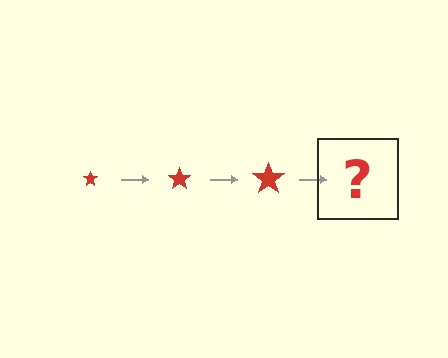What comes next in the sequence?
The next element should be a red star, larger than the previous one.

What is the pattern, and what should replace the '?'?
The pattern is that the star gets progressively larger each step. The '?' should be a red star, larger than the previous one.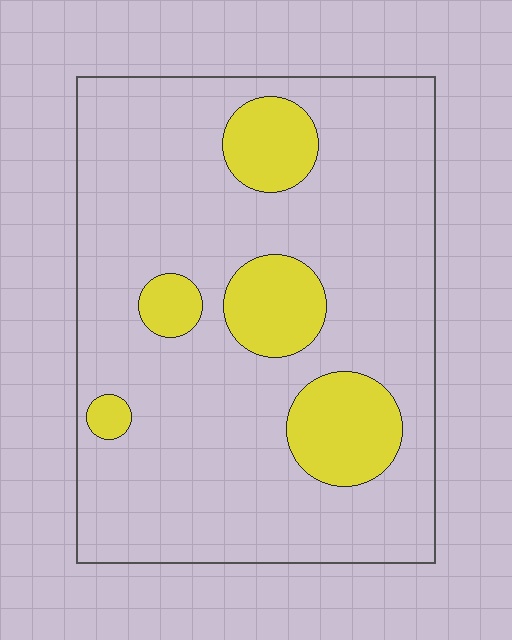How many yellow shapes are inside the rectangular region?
5.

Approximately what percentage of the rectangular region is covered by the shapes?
Approximately 20%.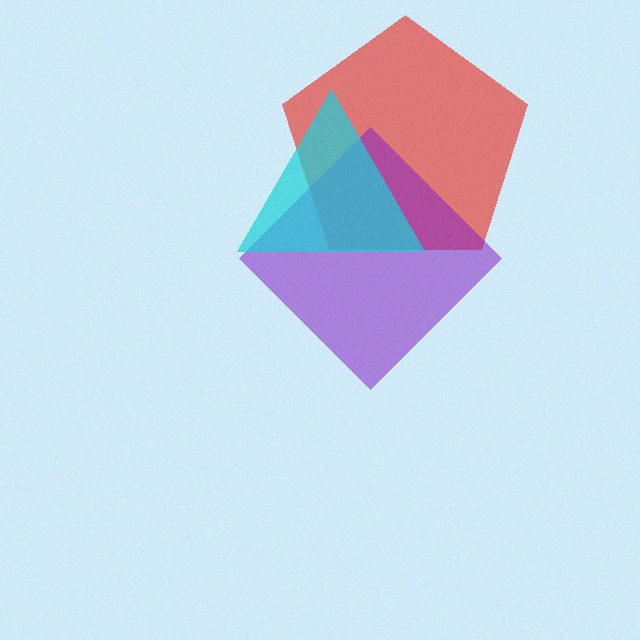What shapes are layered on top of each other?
The layered shapes are: a red pentagon, a purple diamond, a cyan triangle.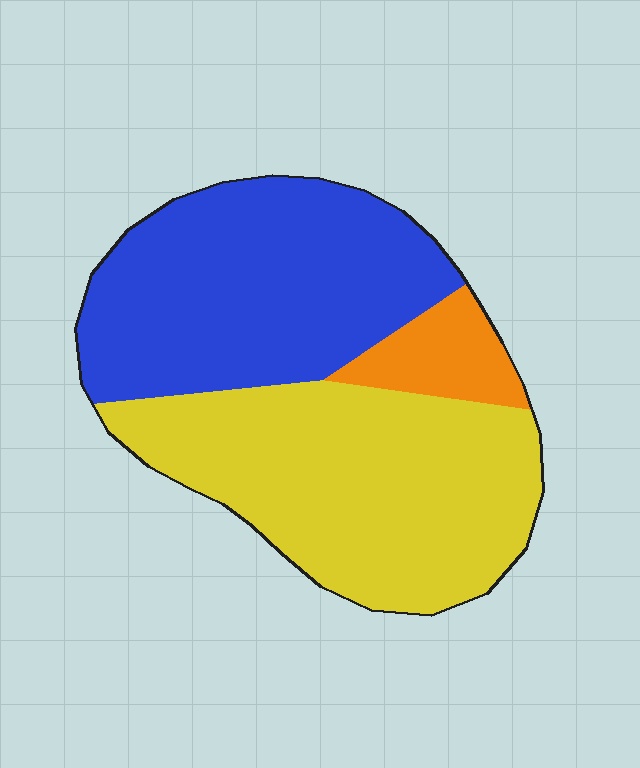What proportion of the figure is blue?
Blue covers roughly 45% of the figure.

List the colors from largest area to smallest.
From largest to smallest: yellow, blue, orange.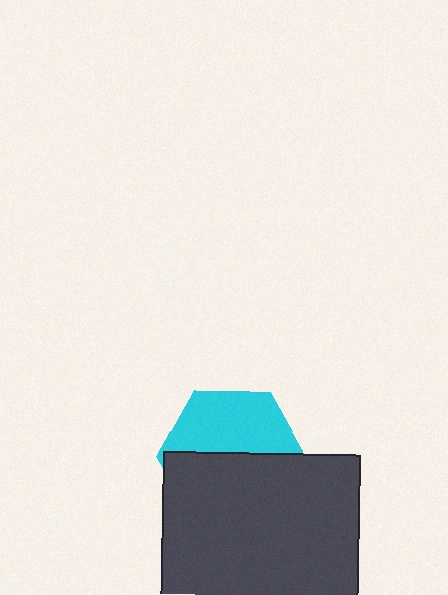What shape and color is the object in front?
The object in front is a dark gray square.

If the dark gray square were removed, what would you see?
You would see the complete cyan hexagon.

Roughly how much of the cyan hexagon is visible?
A small part of it is visible (roughly 45%).